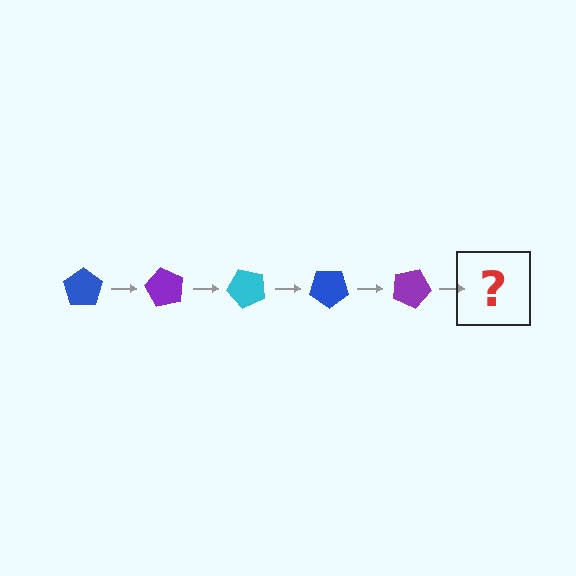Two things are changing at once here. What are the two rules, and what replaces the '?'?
The two rules are that it rotates 60 degrees each step and the color cycles through blue, purple, and cyan. The '?' should be a cyan pentagon, rotated 300 degrees from the start.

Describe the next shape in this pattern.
It should be a cyan pentagon, rotated 300 degrees from the start.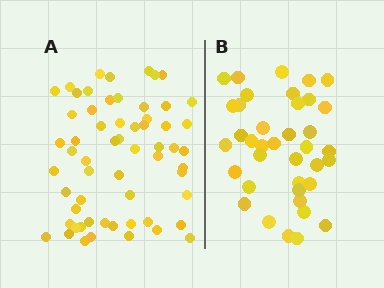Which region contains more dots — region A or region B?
Region A (the left region) has more dots.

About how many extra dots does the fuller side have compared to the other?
Region A has approximately 20 more dots than region B.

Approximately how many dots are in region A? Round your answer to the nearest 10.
About 60 dots.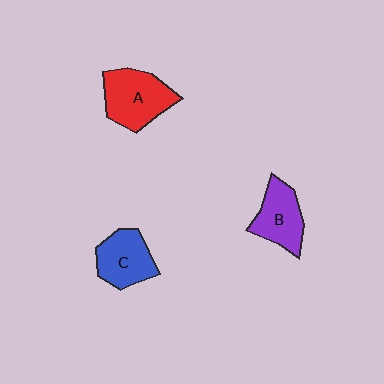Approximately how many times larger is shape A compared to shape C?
Approximately 1.3 times.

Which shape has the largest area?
Shape A (red).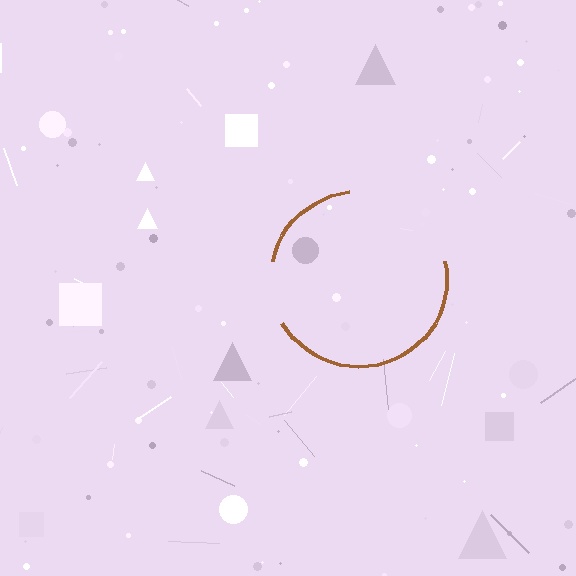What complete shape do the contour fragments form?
The contour fragments form a circle.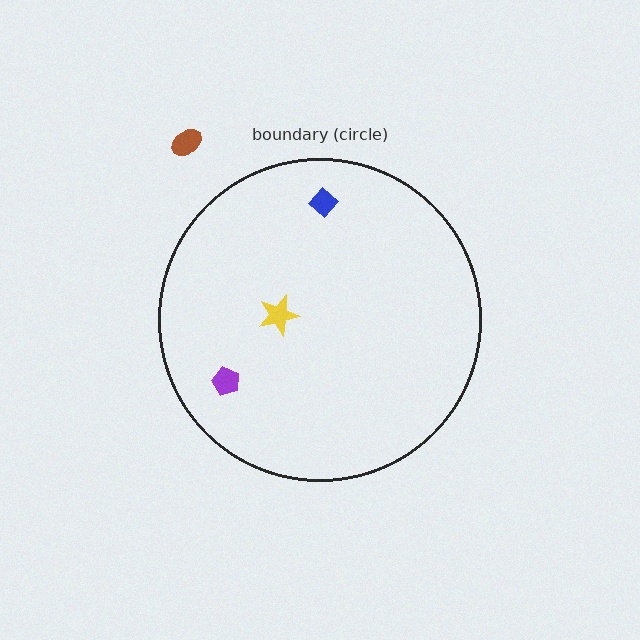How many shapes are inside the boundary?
3 inside, 1 outside.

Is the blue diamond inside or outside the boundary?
Inside.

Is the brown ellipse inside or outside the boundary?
Outside.